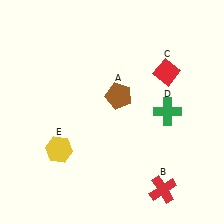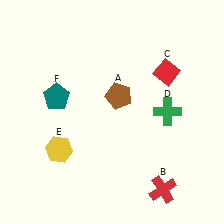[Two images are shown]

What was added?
A teal pentagon (F) was added in Image 2.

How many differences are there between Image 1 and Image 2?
There is 1 difference between the two images.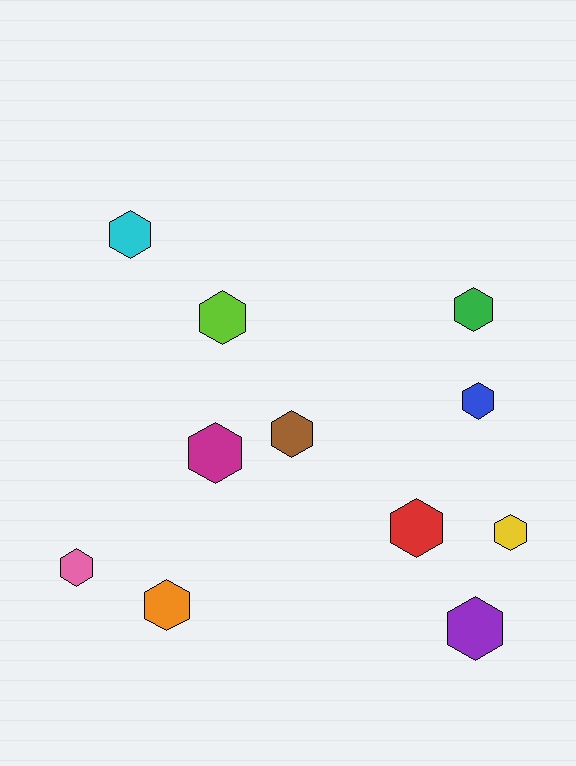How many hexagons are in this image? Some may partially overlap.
There are 11 hexagons.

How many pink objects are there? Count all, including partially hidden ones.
There is 1 pink object.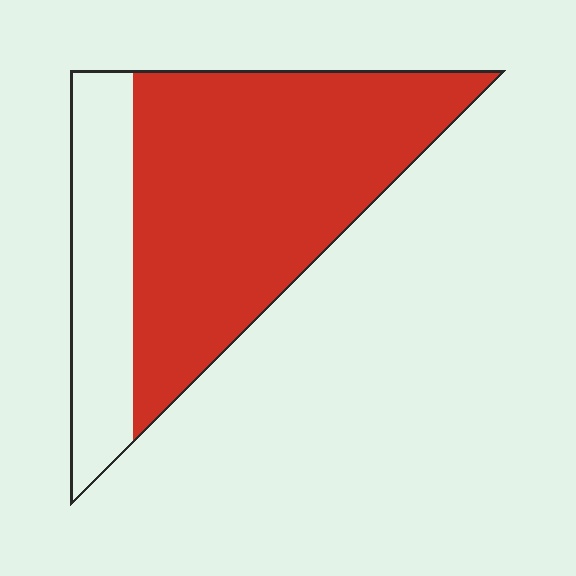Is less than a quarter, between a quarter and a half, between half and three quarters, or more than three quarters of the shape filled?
Between half and three quarters.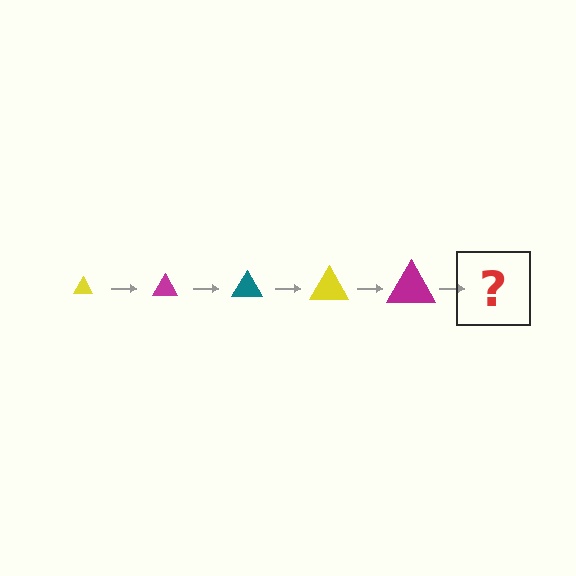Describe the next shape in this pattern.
It should be a teal triangle, larger than the previous one.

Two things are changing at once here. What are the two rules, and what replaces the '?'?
The two rules are that the triangle grows larger each step and the color cycles through yellow, magenta, and teal. The '?' should be a teal triangle, larger than the previous one.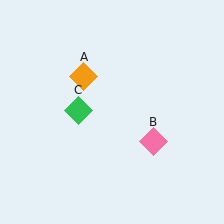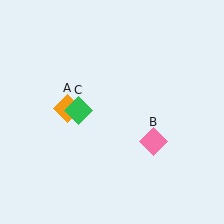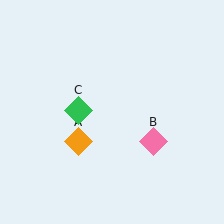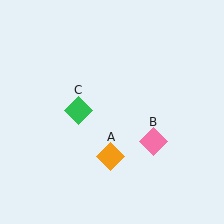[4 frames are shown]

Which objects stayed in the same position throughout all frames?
Pink diamond (object B) and green diamond (object C) remained stationary.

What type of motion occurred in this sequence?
The orange diamond (object A) rotated counterclockwise around the center of the scene.